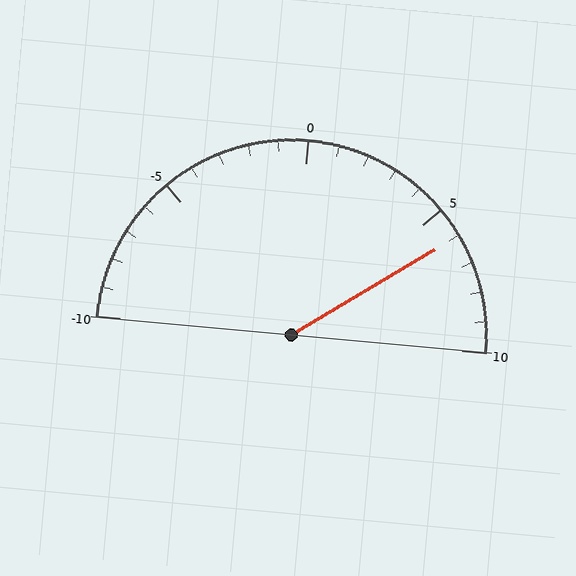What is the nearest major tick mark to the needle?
The nearest major tick mark is 5.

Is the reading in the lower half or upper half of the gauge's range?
The reading is in the upper half of the range (-10 to 10).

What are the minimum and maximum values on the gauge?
The gauge ranges from -10 to 10.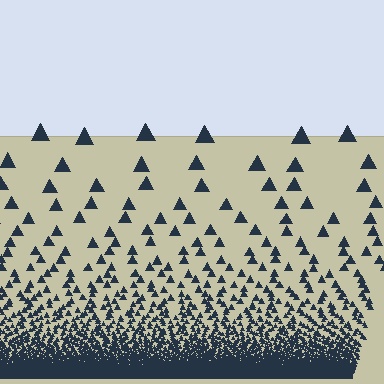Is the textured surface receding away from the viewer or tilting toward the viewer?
The surface appears to tilt toward the viewer. Texture elements get larger and sparser toward the top.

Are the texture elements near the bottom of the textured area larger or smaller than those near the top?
Smaller. The gradient is inverted — elements near the bottom are smaller and denser.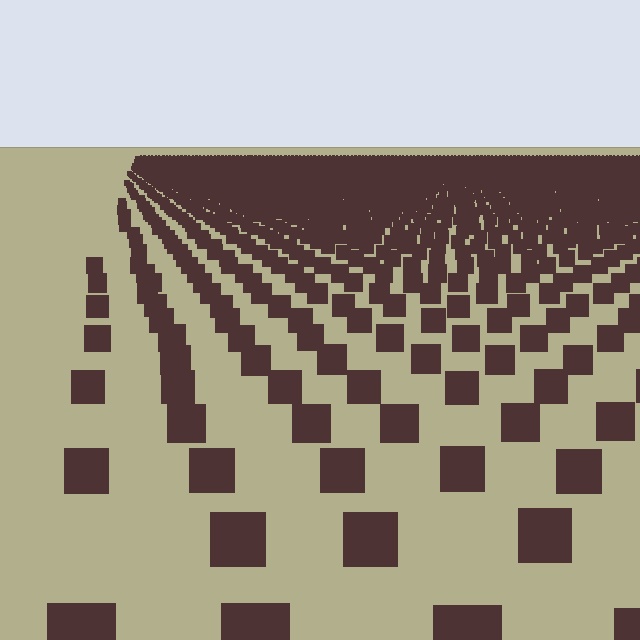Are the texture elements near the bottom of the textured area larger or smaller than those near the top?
Larger. Near the bottom, elements are closer to the viewer and appear at a bigger on-screen size.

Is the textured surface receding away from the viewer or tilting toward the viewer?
The surface is receding away from the viewer. Texture elements get smaller and denser toward the top.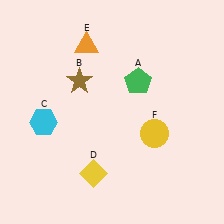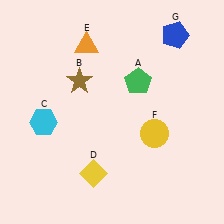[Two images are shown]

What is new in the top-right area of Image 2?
A blue pentagon (G) was added in the top-right area of Image 2.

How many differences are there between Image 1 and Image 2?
There is 1 difference between the two images.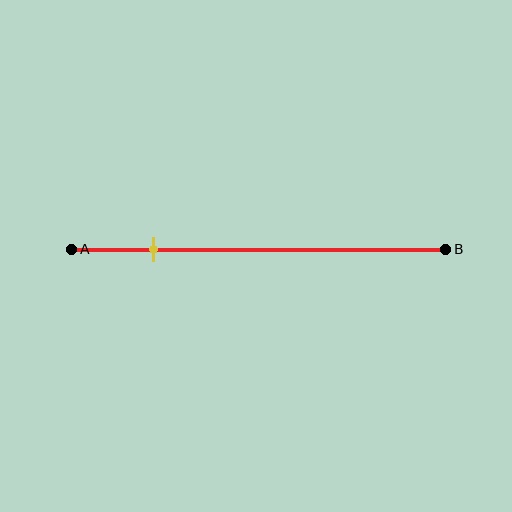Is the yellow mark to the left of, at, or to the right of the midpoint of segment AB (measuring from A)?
The yellow mark is to the left of the midpoint of segment AB.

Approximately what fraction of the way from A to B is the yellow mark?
The yellow mark is approximately 20% of the way from A to B.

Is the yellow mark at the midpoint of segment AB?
No, the mark is at about 20% from A, not at the 50% midpoint.